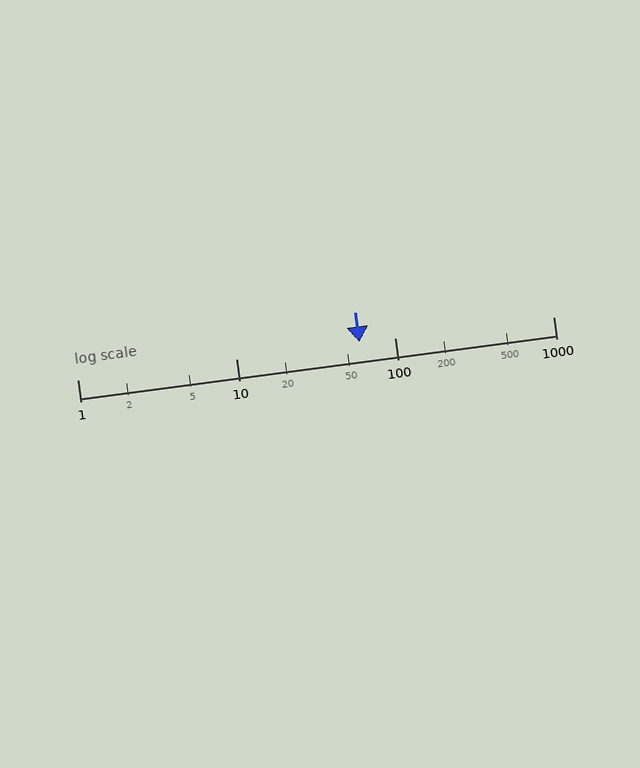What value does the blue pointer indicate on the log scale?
The pointer indicates approximately 60.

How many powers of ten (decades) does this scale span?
The scale spans 3 decades, from 1 to 1000.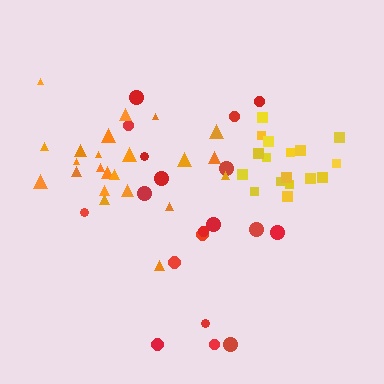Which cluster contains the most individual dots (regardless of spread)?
Orange (23).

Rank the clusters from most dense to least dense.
yellow, orange, red.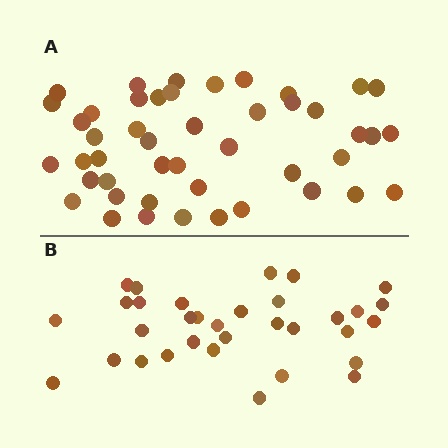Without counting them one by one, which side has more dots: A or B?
Region A (the top region) has more dots.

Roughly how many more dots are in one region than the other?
Region A has approximately 15 more dots than region B.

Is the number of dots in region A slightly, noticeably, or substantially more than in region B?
Region A has noticeably more, but not dramatically so. The ratio is roughly 1.4 to 1.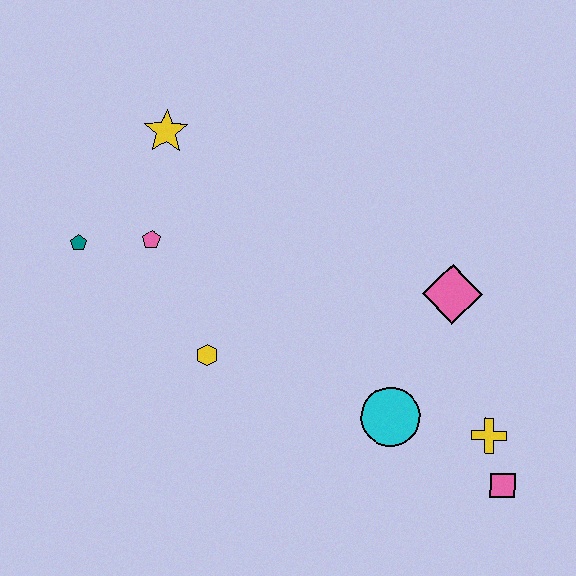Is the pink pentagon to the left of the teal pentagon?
No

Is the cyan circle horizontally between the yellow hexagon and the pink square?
Yes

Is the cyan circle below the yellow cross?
No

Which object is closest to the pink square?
The yellow cross is closest to the pink square.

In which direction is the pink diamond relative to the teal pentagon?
The pink diamond is to the right of the teal pentagon.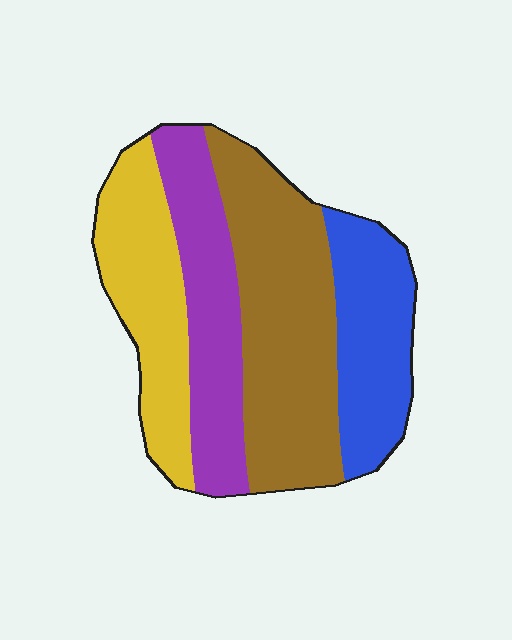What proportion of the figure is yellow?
Yellow takes up about one fifth (1/5) of the figure.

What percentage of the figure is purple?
Purple takes up less than a quarter of the figure.